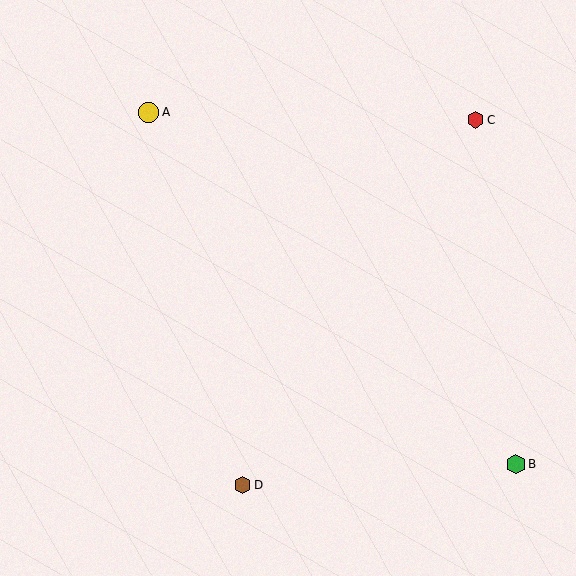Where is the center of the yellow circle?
The center of the yellow circle is at (149, 113).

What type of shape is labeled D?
Shape D is a brown hexagon.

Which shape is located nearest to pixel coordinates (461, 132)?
The red hexagon (labeled C) at (475, 120) is nearest to that location.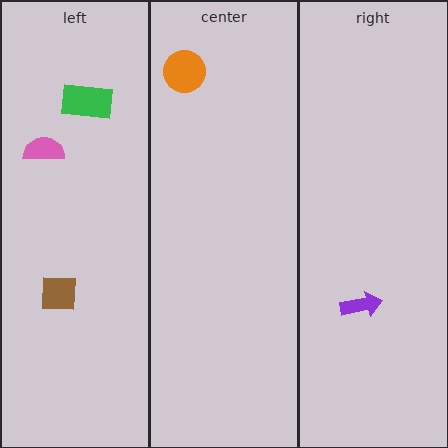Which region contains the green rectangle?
The left region.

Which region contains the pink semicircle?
The left region.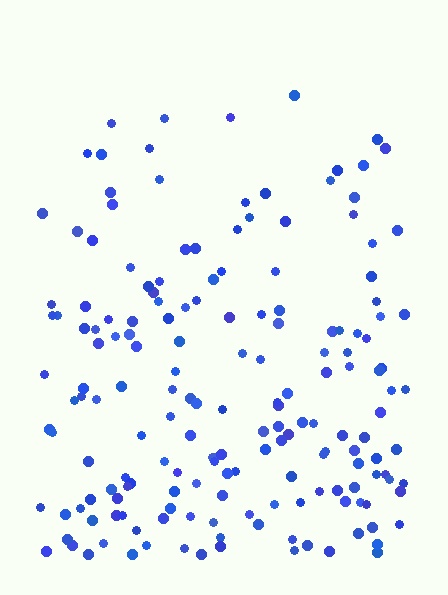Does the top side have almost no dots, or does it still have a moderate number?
Still a moderate number, just noticeably fewer than the bottom.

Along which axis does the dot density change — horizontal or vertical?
Vertical.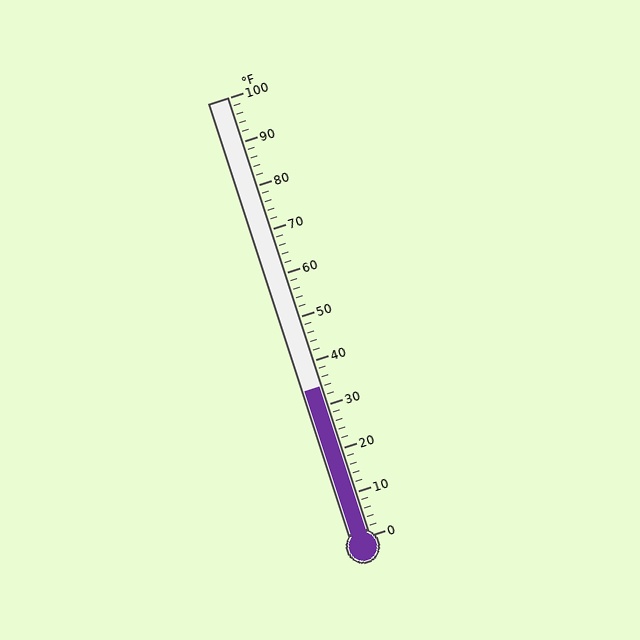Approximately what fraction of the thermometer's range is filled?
The thermometer is filled to approximately 35% of its range.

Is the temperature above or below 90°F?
The temperature is below 90°F.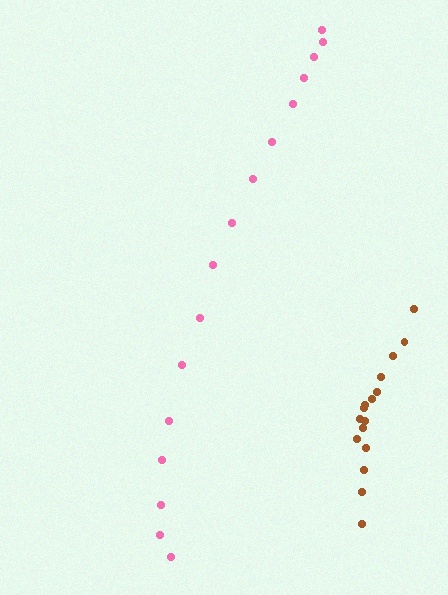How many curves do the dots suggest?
There are 2 distinct paths.